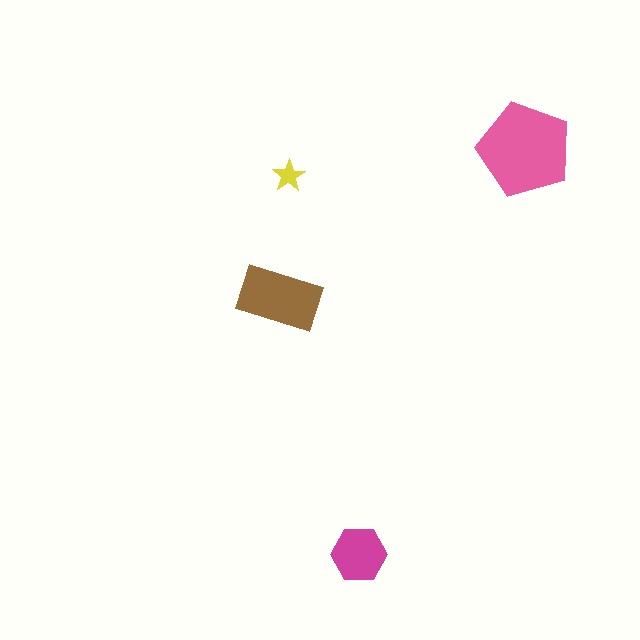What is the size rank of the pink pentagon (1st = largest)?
1st.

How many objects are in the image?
There are 4 objects in the image.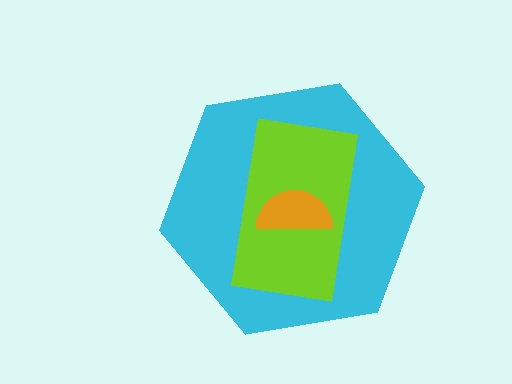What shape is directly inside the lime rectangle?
The orange semicircle.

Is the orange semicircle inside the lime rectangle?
Yes.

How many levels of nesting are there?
3.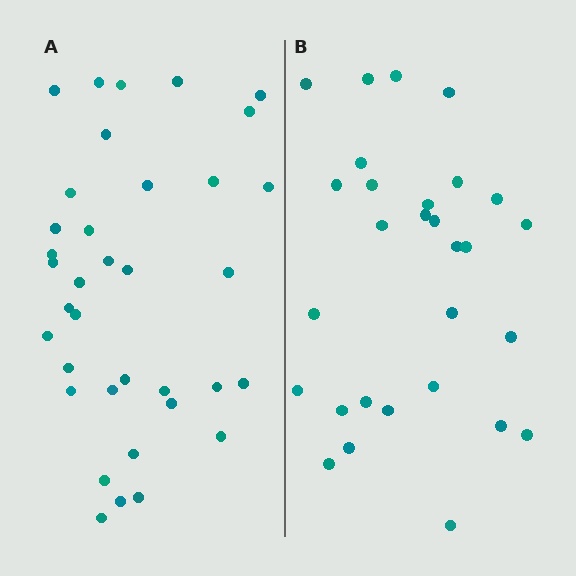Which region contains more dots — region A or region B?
Region A (the left region) has more dots.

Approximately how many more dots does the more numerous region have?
Region A has roughly 8 or so more dots than region B.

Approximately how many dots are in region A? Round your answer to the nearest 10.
About 40 dots. (The exact count is 36, which rounds to 40.)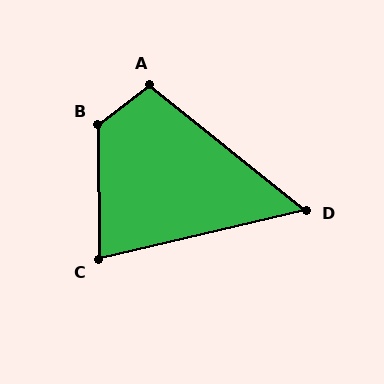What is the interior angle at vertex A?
Approximately 103 degrees (obtuse).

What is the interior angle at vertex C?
Approximately 77 degrees (acute).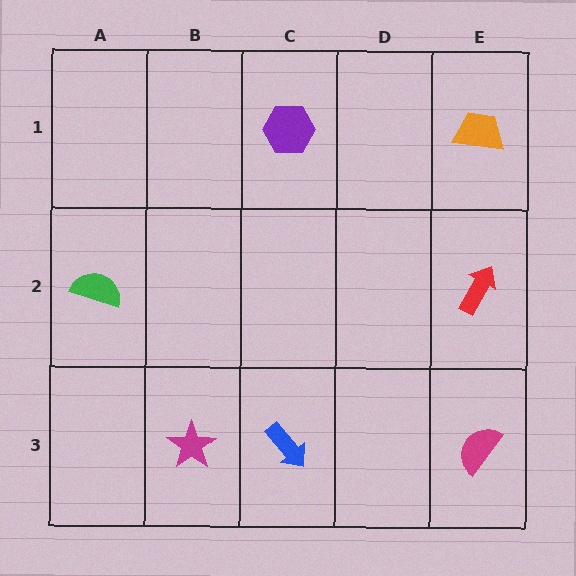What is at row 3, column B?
A magenta star.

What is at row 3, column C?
A blue arrow.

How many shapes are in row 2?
2 shapes.